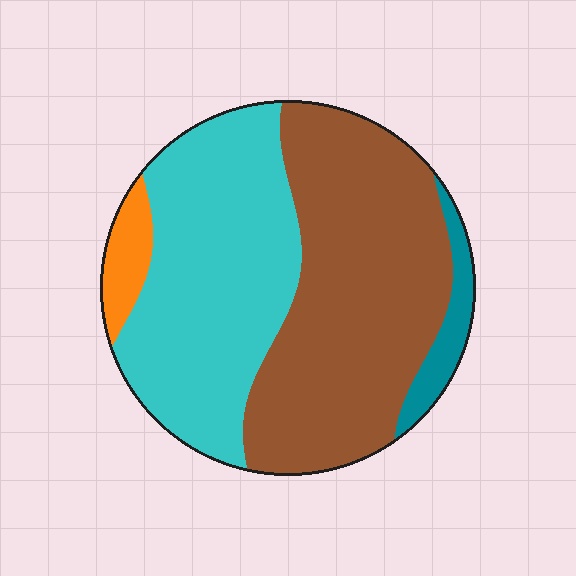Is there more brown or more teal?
Brown.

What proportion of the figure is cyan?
Cyan takes up between a quarter and a half of the figure.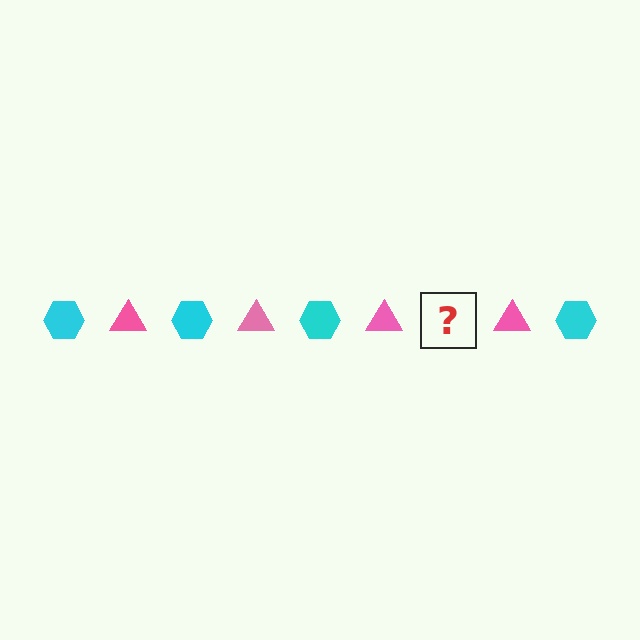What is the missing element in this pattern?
The missing element is a cyan hexagon.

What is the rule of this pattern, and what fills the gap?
The rule is that the pattern alternates between cyan hexagon and pink triangle. The gap should be filled with a cyan hexagon.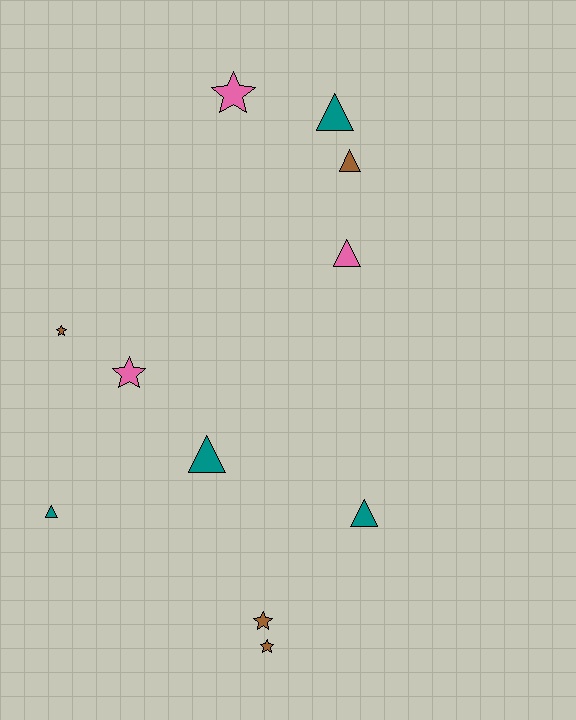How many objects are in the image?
There are 11 objects.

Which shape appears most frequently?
Triangle, with 6 objects.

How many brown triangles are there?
There is 1 brown triangle.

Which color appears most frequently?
Brown, with 4 objects.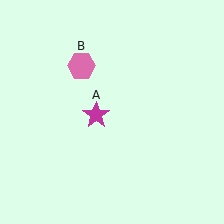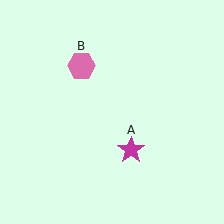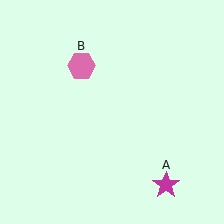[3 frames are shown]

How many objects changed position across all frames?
1 object changed position: magenta star (object A).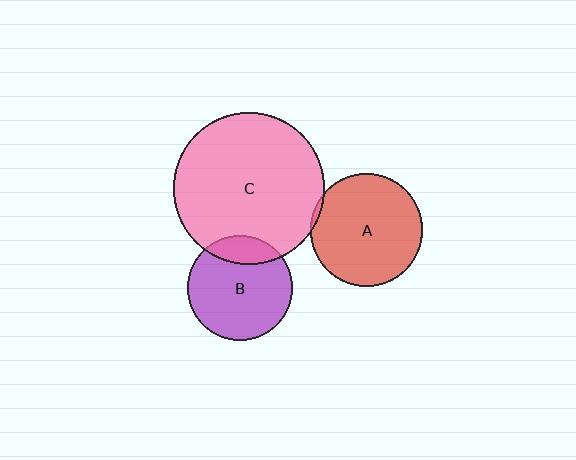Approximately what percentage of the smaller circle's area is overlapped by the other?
Approximately 5%.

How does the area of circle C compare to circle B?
Approximately 2.1 times.